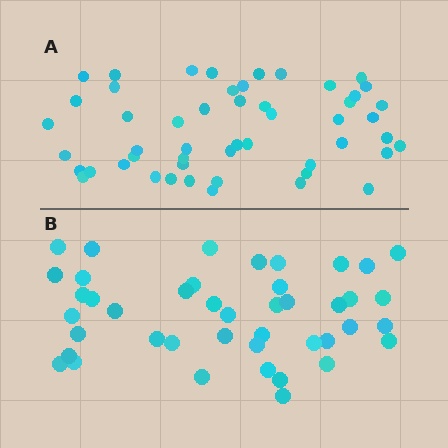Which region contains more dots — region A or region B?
Region A (the top region) has more dots.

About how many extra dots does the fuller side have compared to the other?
Region A has roughly 8 or so more dots than region B.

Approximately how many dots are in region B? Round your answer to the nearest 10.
About 40 dots. (The exact count is 43, which rounds to 40.)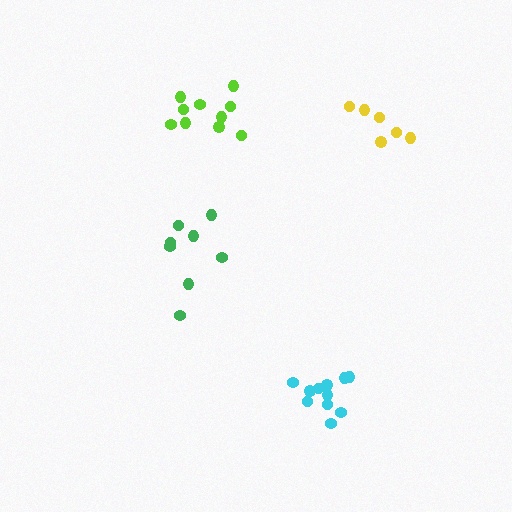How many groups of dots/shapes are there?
There are 4 groups.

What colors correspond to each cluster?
The clusters are colored: yellow, cyan, green, lime.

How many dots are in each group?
Group 1: 6 dots, Group 2: 11 dots, Group 3: 8 dots, Group 4: 10 dots (35 total).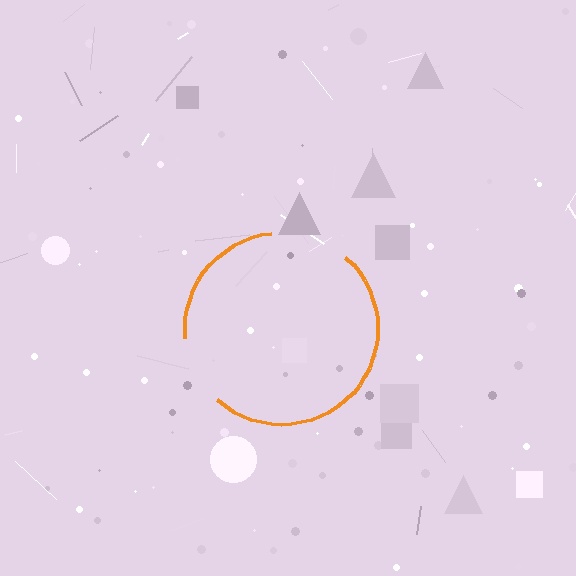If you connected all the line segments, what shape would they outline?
They would outline a circle.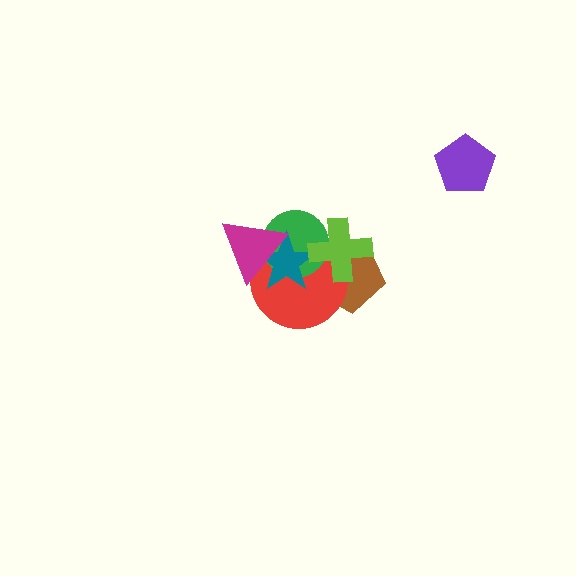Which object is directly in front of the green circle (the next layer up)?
The teal star is directly in front of the green circle.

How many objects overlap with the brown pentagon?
3 objects overlap with the brown pentagon.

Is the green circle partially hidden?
Yes, it is partially covered by another shape.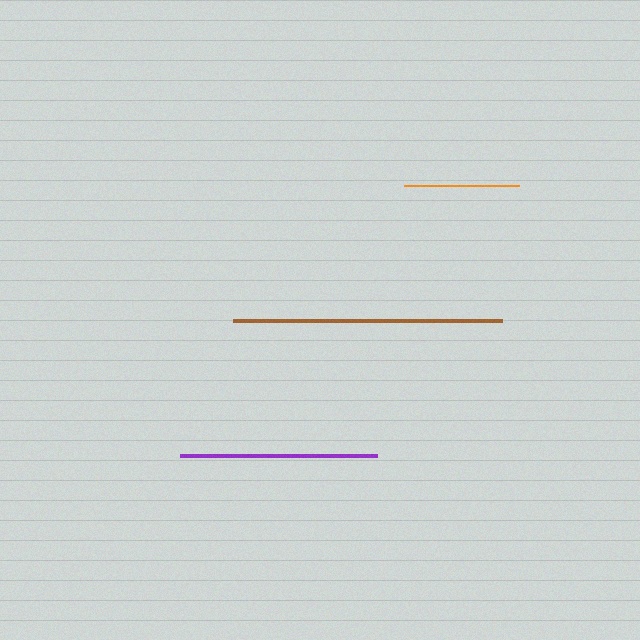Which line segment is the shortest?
The orange line is the shortest at approximately 115 pixels.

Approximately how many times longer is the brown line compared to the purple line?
The brown line is approximately 1.4 times the length of the purple line.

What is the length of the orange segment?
The orange segment is approximately 115 pixels long.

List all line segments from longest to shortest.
From longest to shortest: brown, purple, orange.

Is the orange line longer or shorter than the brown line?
The brown line is longer than the orange line.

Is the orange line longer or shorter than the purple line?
The purple line is longer than the orange line.